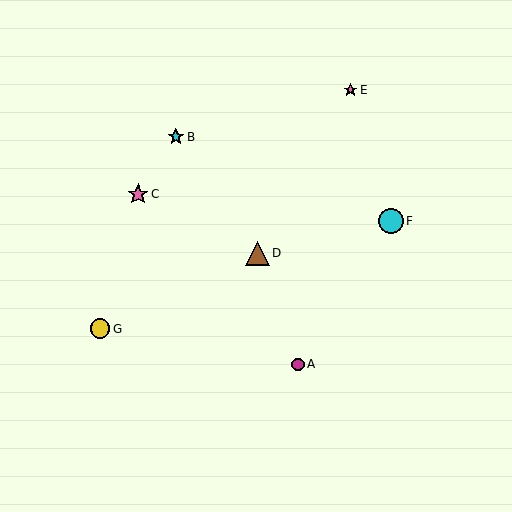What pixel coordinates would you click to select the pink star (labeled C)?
Click at (138, 194) to select the pink star C.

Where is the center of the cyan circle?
The center of the cyan circle is at (391, 221).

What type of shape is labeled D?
Shape D is a brown triangle.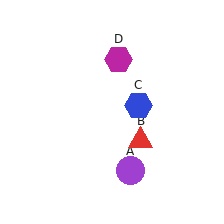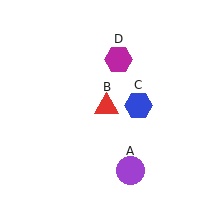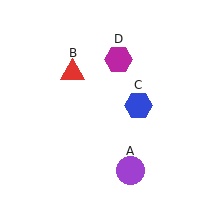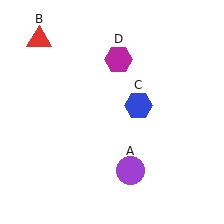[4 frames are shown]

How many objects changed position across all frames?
1 object changed position: red triangle (object B).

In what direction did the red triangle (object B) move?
The red triangle (object B) moved up and to the left.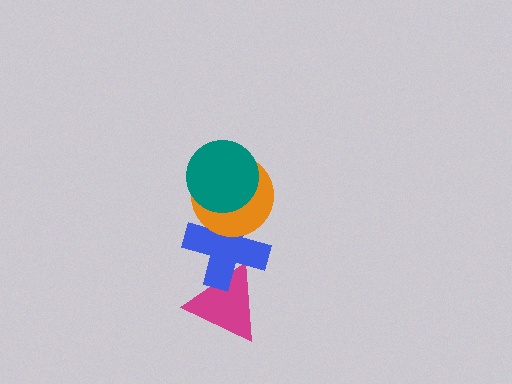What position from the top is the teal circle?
The teal circle is 1st from the top.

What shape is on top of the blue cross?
The orange circle is on top of the blue cross.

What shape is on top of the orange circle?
The teal circle is on top of the orange circle.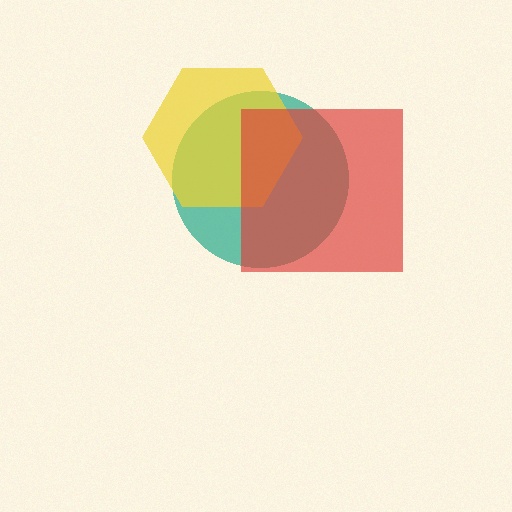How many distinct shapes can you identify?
There are 3 distinct shapes: a teal circle, a yellow hexagon, a red square.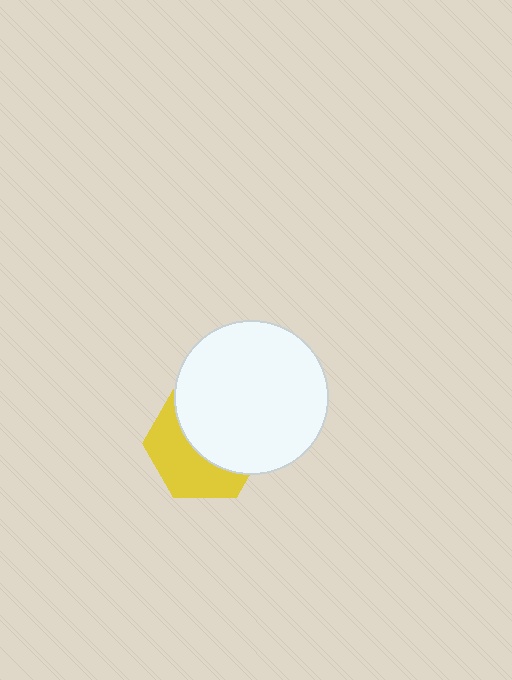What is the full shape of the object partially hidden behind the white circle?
The partially hidden object is a yellow hexagon.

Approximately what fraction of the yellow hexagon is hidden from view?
Roughly 55% of the yellow hexagon is hidden behind the white circle.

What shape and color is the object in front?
The object in front is a white circle.